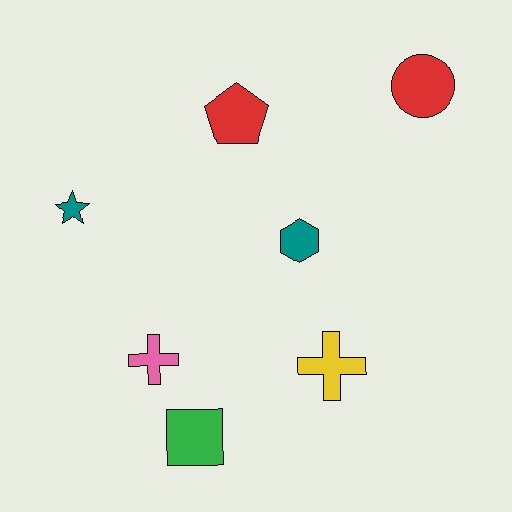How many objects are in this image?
There are 7 objects.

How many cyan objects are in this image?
There are no cyan objects.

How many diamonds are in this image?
There are no diamonds.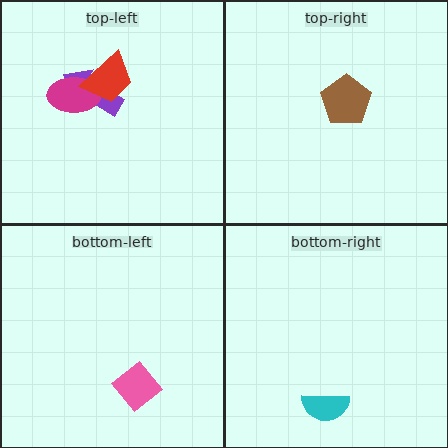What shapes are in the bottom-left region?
The pink diamond.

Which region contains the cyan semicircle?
The bottom-right region.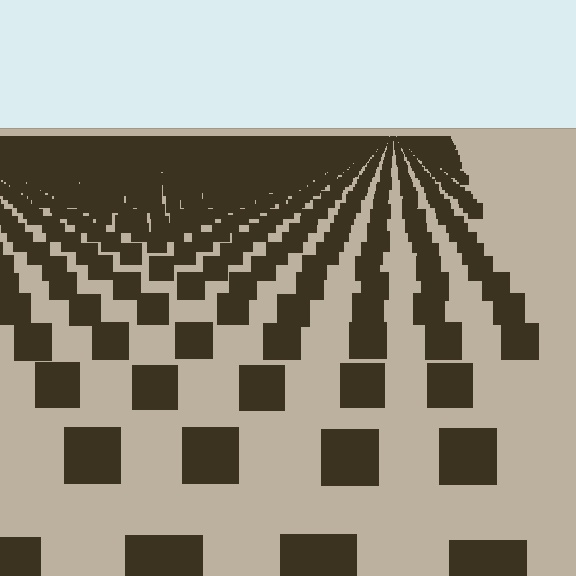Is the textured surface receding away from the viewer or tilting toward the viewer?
The surface is receding away from the viewer. Texture elements get smaller and denser toward the top.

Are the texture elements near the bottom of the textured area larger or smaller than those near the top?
Larger. Near the bottom, elements are closer to the viewer and appear at a bigger on-screen size.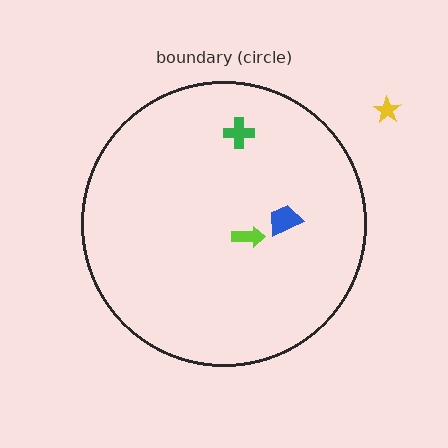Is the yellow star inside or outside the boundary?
Outside.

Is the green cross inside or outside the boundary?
Inside.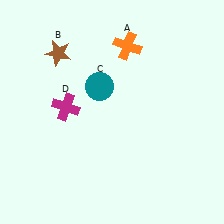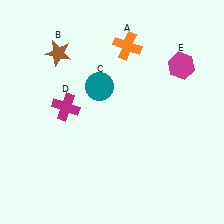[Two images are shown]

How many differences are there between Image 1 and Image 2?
There is 1 difference between the two images.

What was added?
A magenta hexagon (E) was added in Image 2.